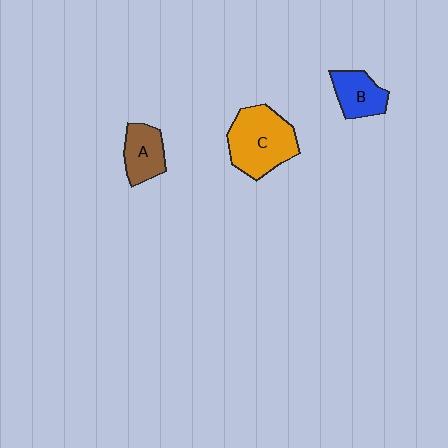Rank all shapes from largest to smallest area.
From largest to smallest: C (orange), A (brown), B (blue).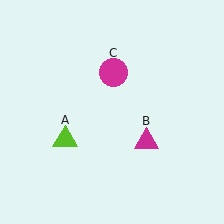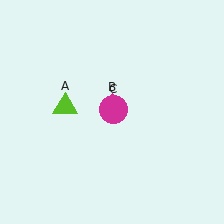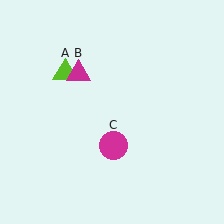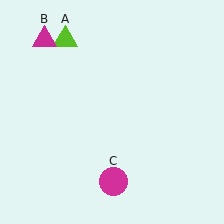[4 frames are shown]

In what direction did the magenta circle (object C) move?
The magenta circle (object C) moved down.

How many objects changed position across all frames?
3 objects changed position: lime triangle (object A), magenta triangle (object B), magenta circle (object C).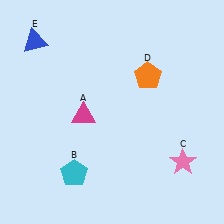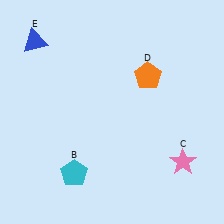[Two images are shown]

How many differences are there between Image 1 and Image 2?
There is 1 difference between the two images.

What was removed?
The magenta triangle (A) was removed in Image 2.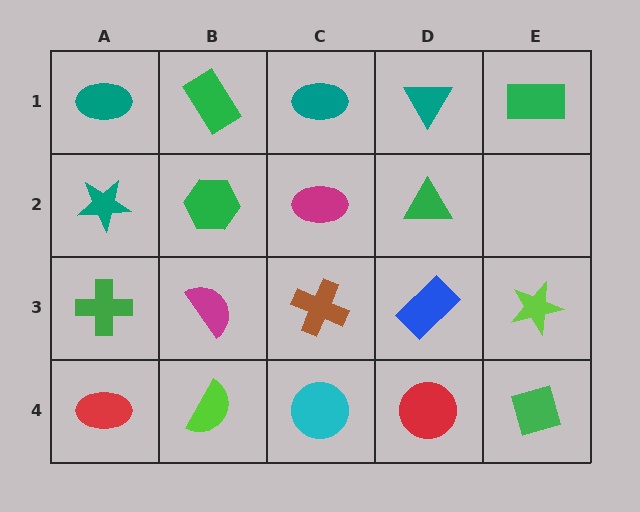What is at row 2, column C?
A magenta ellipse.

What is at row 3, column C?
A brown cross.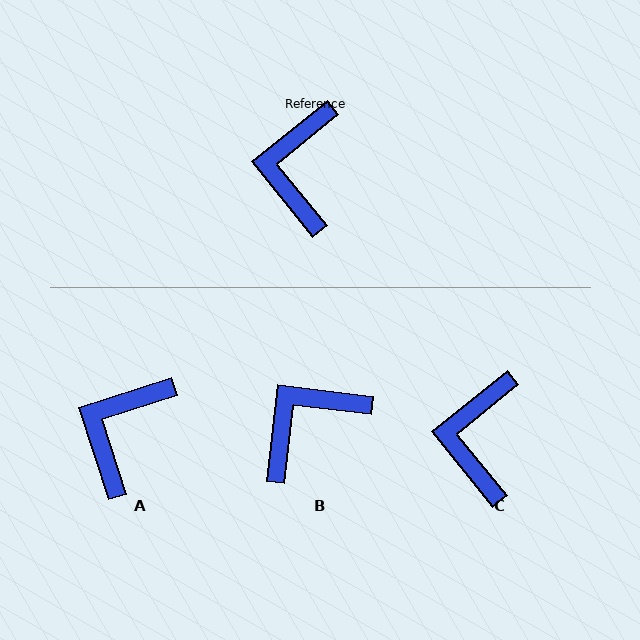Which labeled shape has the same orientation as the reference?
C.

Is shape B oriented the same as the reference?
No, it is off by about 46 degrees.